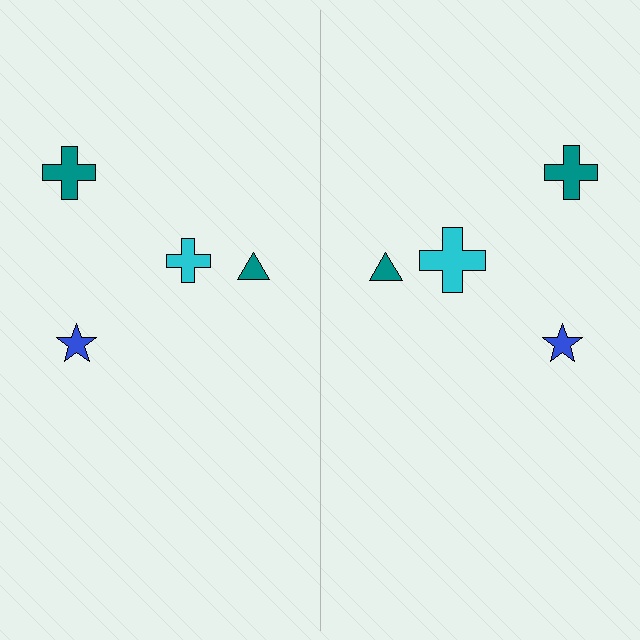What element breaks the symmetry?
The cyan cross on the right side has a different size than its mirror counterpart.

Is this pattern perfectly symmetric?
No, the pattern is not perfectly symmetric. The cyan cross on the right side has a different size than its mirror counterpart.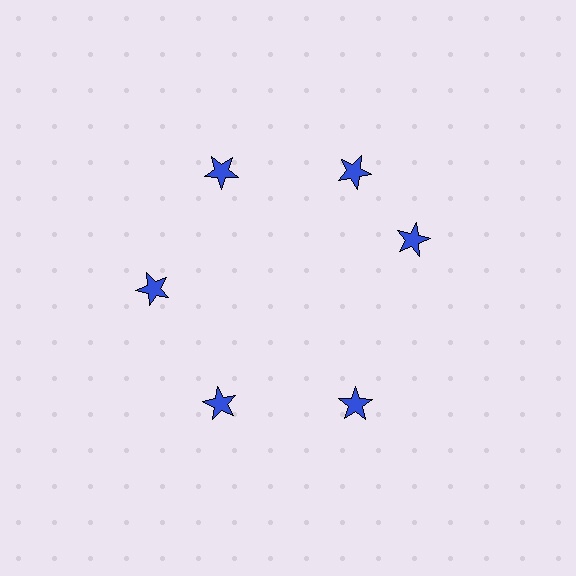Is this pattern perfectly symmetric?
No. The 6 blue stars are arranged in a ring, but one element near the 3 o'clock position is rotated out of alignment along the ring, breaking the 6-fold rotational symmetry.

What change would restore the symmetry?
The symmetry would be restored by rotating it back into even spacing with its neighbors so that all 6 stars sit at equal angles and equal distance from the center.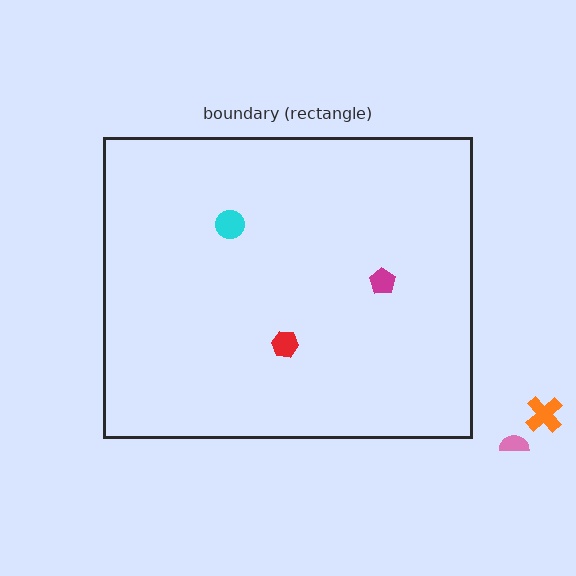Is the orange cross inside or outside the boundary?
Outside.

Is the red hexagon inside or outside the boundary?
Inside.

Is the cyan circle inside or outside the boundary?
Inside.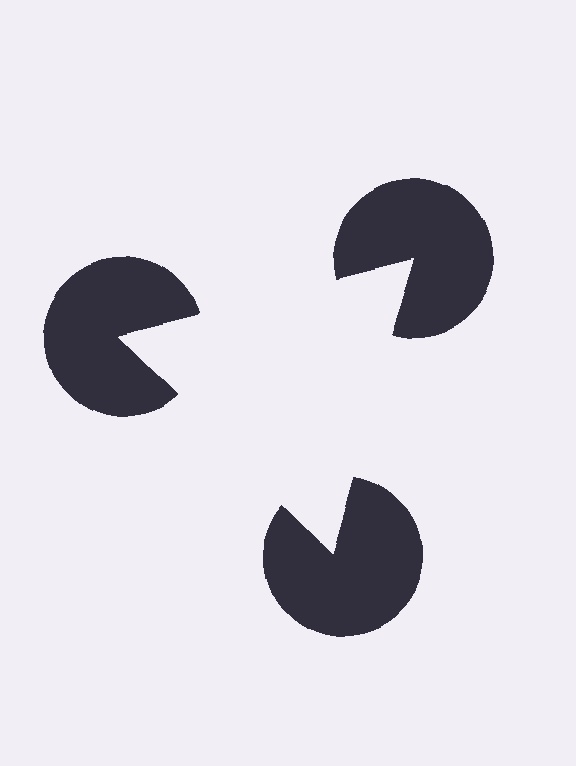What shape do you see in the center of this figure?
An illusory triangle — its edges are inferred from the aligned wedge cuts in the pac-man discs, not physically drawn.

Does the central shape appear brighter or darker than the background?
It typically appears slightly brighter than the background, even though no actual brightness change is drawn.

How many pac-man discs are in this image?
There are 3 — one at each vertex of the illusory triangle.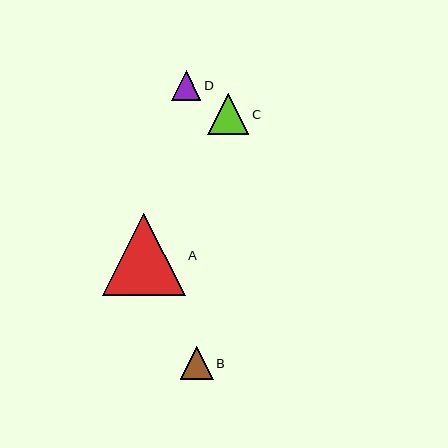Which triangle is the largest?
Triangle A is the largest with a size of approximately 83 pixels.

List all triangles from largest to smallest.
From largest to smallest: A, C, B, D.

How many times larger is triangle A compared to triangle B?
Triangle A is approximately 2.5 times the size of triangle B.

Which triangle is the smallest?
Triangle D is the smallest with a size of approximately 29 pixels.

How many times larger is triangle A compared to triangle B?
Triangle A is approximately 2.5 times the size of triangle B.